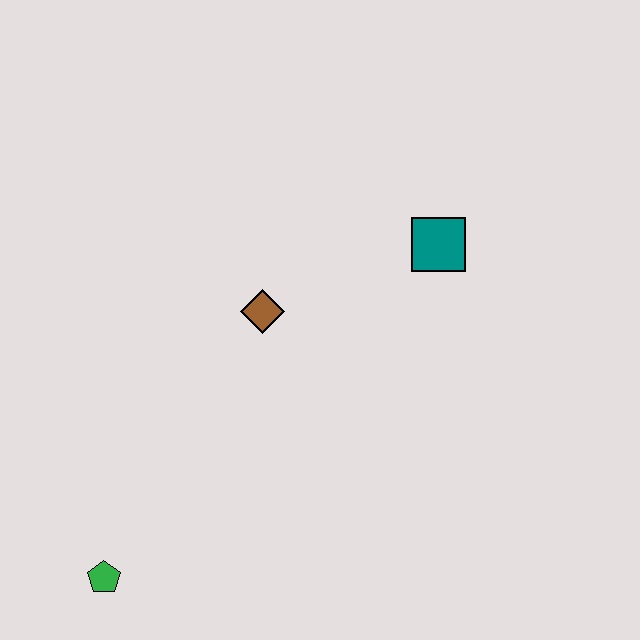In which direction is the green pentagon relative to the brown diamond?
The green pentagon is below the brown diamond.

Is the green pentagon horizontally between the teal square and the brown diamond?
No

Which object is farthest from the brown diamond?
The green pentagon is farthest from the brown diamond.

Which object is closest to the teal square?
The brown diamond is closest to the teal square.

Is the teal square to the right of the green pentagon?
Yes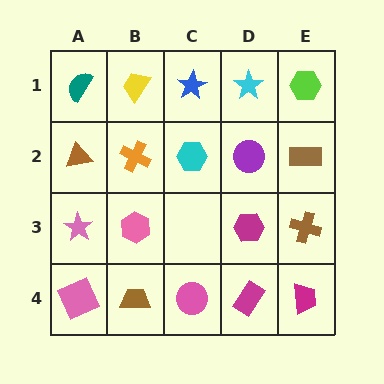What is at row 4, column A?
A pink square.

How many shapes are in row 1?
5 shapes.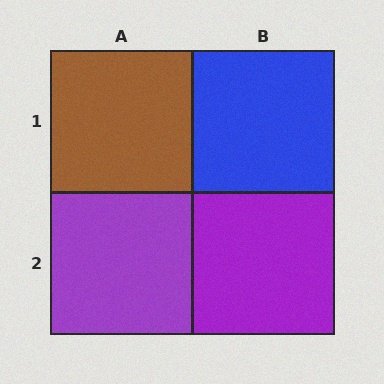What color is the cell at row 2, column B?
Purple.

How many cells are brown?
1 cell is brown.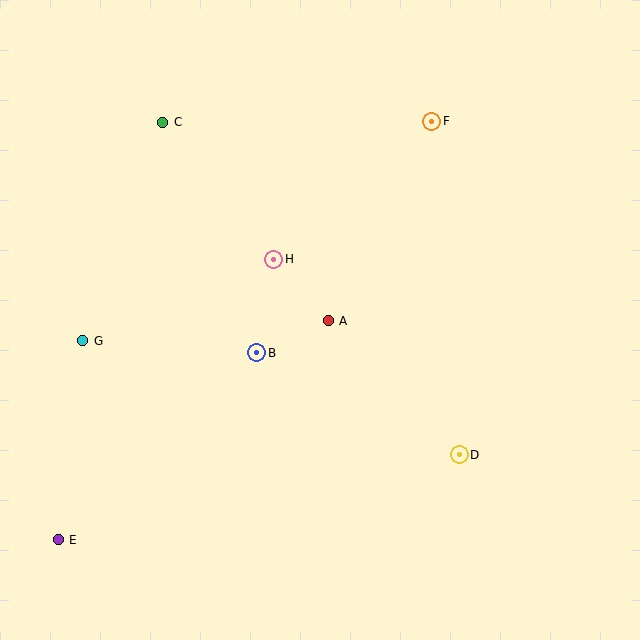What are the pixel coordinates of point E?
Point E is at (58, 540).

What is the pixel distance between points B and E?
The distance between B and E is 273 pixels.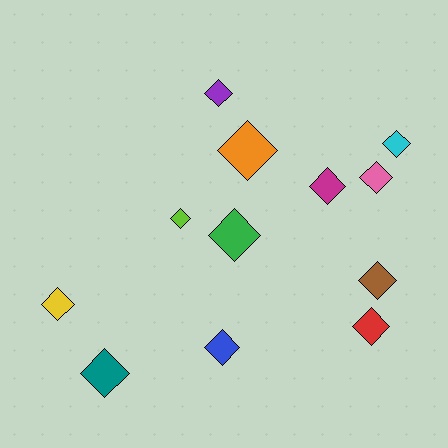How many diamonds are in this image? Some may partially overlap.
There are 12 diamonds.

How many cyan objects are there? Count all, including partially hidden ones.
There is 1 cyan object.